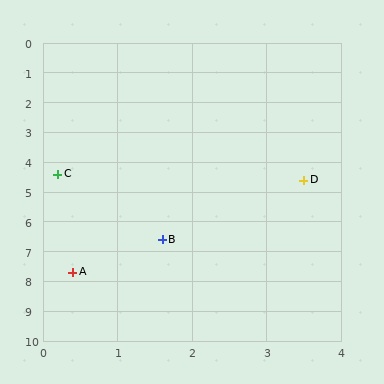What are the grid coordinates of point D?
Point D is at approximately (3.5, 4.6).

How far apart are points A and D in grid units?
Points A and D are about 4.4 grid units apart.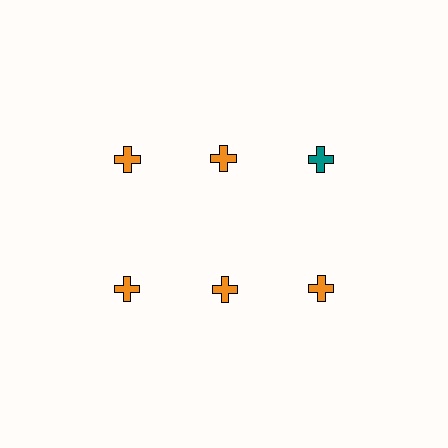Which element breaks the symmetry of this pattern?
The teal cross in the top row, center column breaks the symmetry. All other shapes are orange crosses.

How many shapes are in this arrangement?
There are 6 shapes arranged in a grid pattern.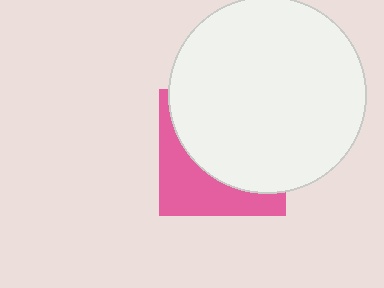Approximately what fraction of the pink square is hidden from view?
Roughly 64% of the pink square is hidden behind the white circle.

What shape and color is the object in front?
The object in front is a white circle.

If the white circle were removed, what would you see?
You would see the complete pink square.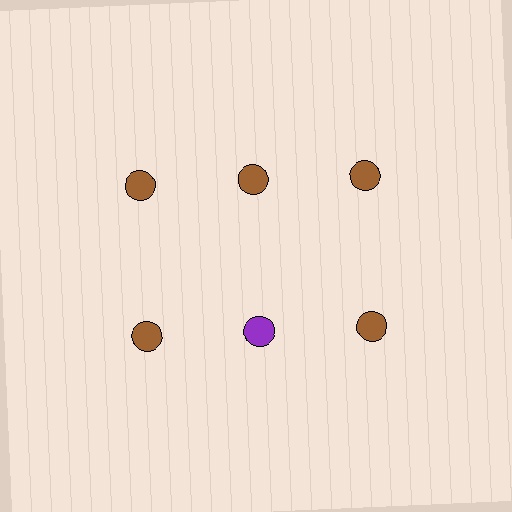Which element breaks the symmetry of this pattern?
The purple circle in the second row, second from left column breaks the symmetry. All other shapes are brown circles.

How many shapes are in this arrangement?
There are 6 shapes arranged in a grid pattern.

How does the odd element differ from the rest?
It has a different color: purple instead of brown.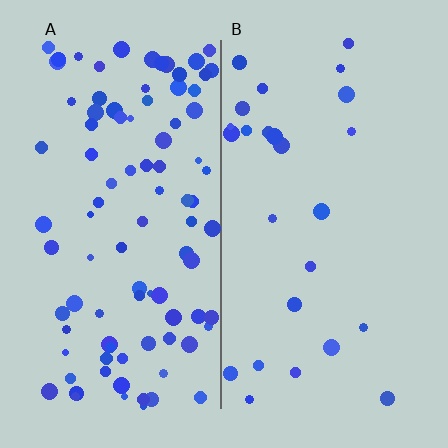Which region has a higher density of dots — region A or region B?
A (the left).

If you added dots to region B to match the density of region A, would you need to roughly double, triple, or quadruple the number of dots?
Approximately triple.